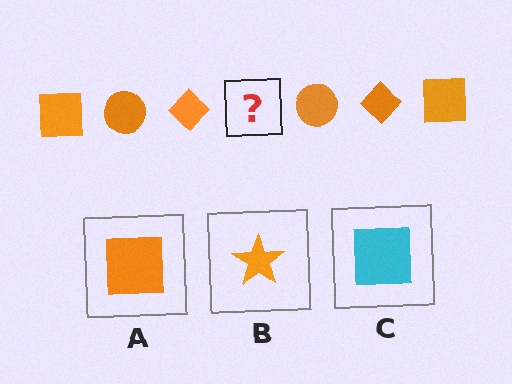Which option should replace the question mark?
Option A.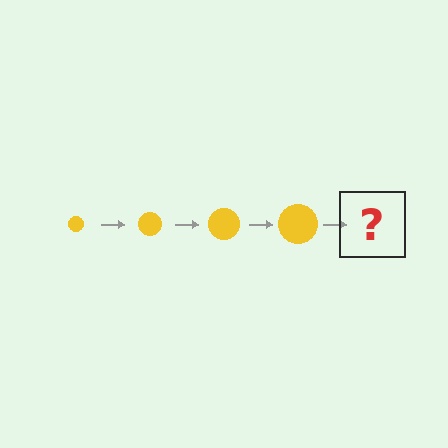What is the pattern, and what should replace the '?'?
The pattern is that the circle gets progressively larger each step. The '?' should be a yellow circle, larger than the previous one.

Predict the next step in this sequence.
The next step is a yellow circle, larger than the previous one.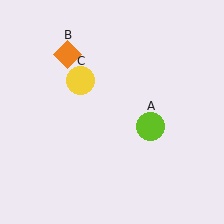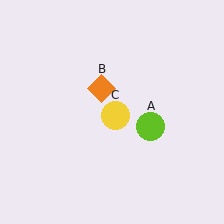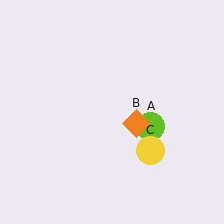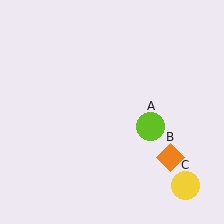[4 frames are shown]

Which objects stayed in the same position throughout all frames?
Lime circle (object A) remained stationary.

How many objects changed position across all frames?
2 objects changed position: orange diamond (object B), yellow circle (object C).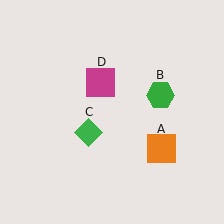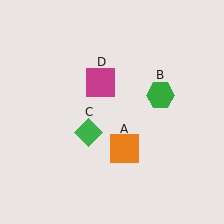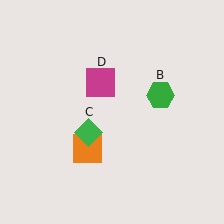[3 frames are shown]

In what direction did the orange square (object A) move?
The orange square (object A) moved left.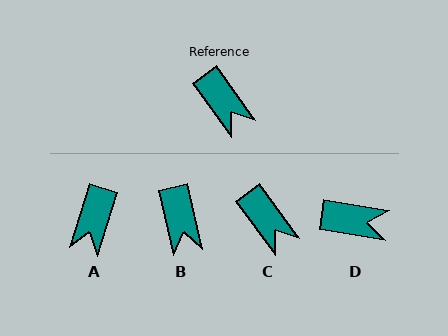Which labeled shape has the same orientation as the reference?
C.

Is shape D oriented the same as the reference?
No, it is off by about 45 degrees.